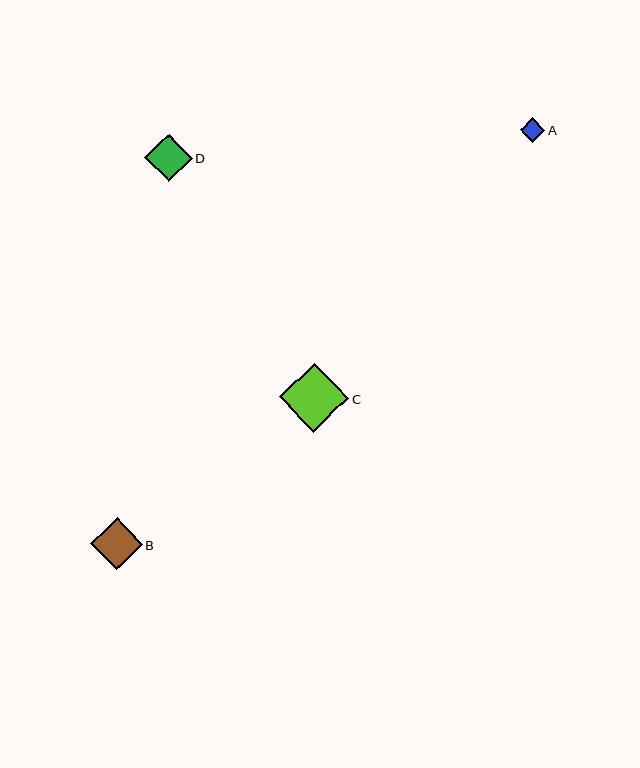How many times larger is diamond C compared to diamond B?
Diamond C is approximately 1.3 times the size of diamond B.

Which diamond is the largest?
Diamond C is the largest with a size of approximately 69 pixels.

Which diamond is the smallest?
Diamond A is the smallest with a size of approximately 25 pixels.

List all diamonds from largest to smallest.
From largest to smallest: C, B, D, A.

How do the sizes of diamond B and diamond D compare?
Diamond B and diamond D are approximately the same size.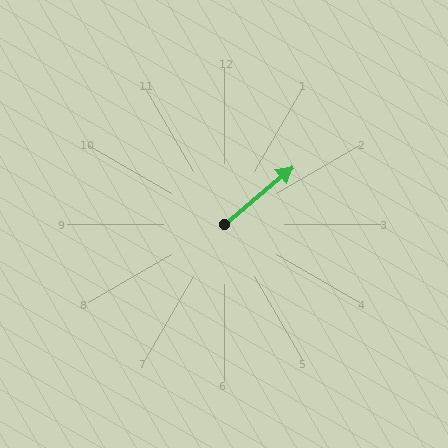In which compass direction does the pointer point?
Northeast.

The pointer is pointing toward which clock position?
Roughly 2 o'clock.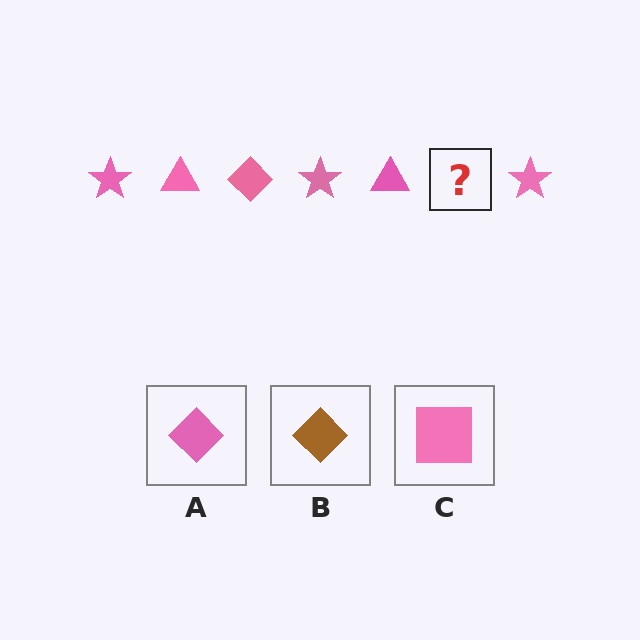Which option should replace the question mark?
Option A.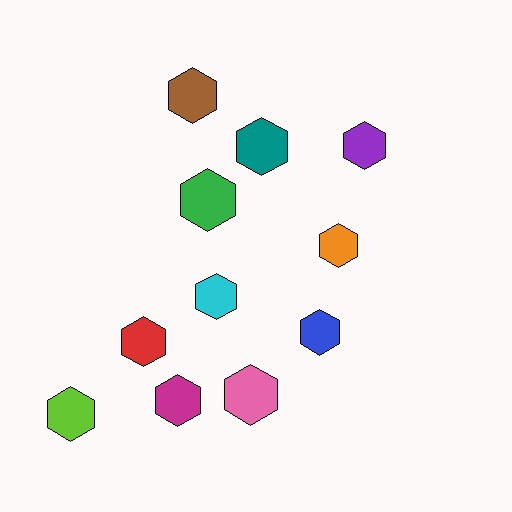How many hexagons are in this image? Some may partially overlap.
There are 11 hexagons.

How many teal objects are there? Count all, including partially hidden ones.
There is 1 teal object.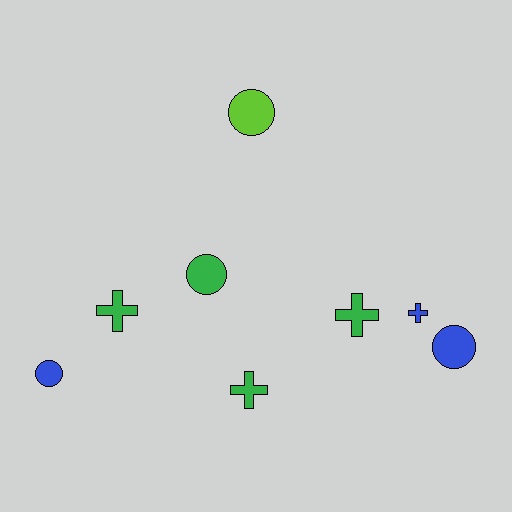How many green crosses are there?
There are 3 green crosses.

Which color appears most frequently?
Green, with 4 objects.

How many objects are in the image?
There are 8 objects.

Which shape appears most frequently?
Circle, with 4 objects.